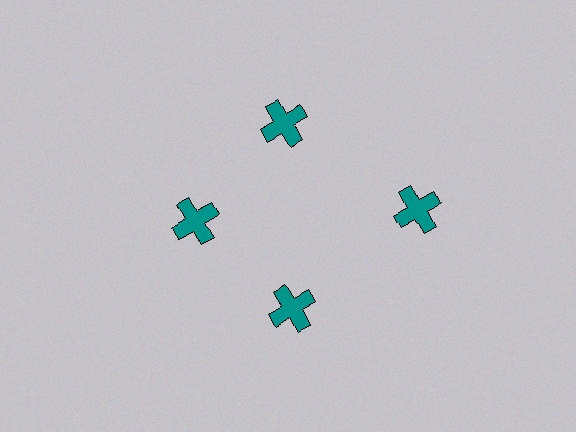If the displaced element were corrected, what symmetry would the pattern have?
It would have 4-fold rotational symmetry — the pattern would map onto itself every 90 degrees.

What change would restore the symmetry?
The symmetry would be restored by moving it inward, back onto the ring so that all 4 crosses sit at equal angles and equal distance from the center.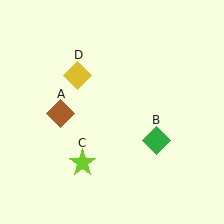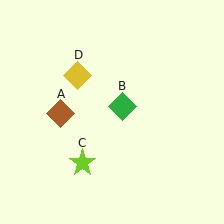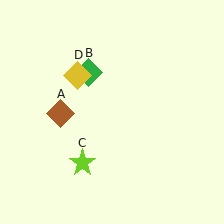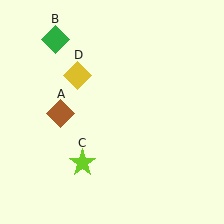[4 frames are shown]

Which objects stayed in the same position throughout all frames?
Brown diamond (object A) and lime star (object C) and yellow diamond (object D) remained stationary.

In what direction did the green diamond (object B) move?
The green diamond (object B) moved up and to the left.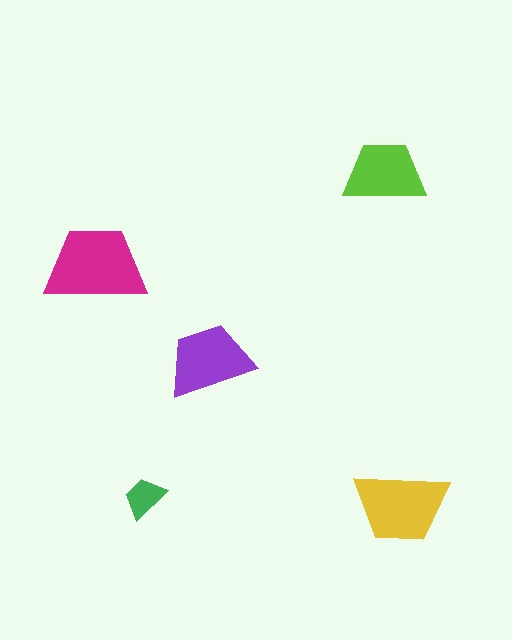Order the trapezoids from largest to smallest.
the magenta one, the yellow one, the purple one, the lime one, the green one.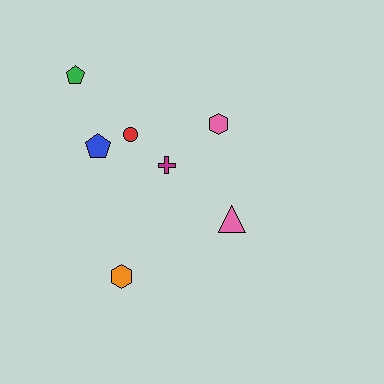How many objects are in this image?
There are 7 objects.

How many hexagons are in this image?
There are 2 hexagons.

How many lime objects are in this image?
There are no lime objects.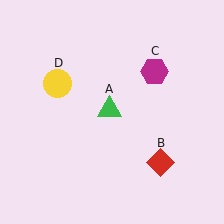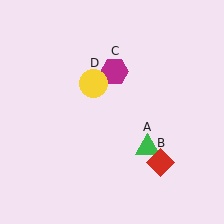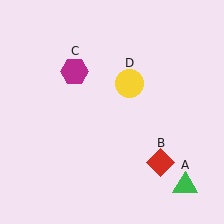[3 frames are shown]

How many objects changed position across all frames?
3 objects changed position: green triangle (object A), magenta hexagon (object C), yellow circle (object D).